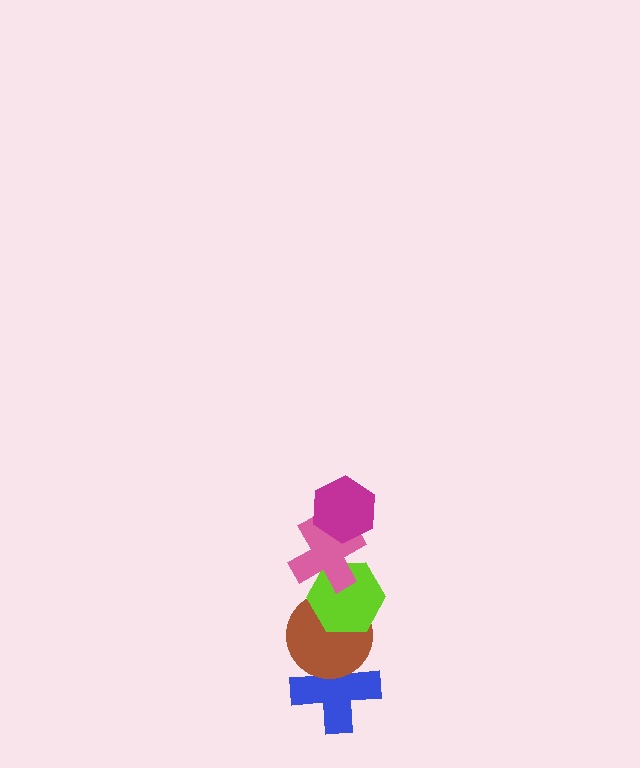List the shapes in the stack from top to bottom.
From top to bottom: the magenta hexagon, the pink cross, the lime hexagon, the brown circle, the blue cross.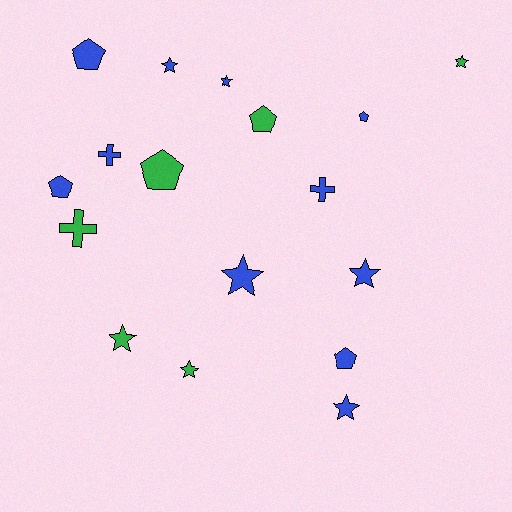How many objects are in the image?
There are 17 objects.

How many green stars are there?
There are 3 green stars.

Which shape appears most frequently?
Star, with 8 objects.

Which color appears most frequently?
Blue, with 11 objects.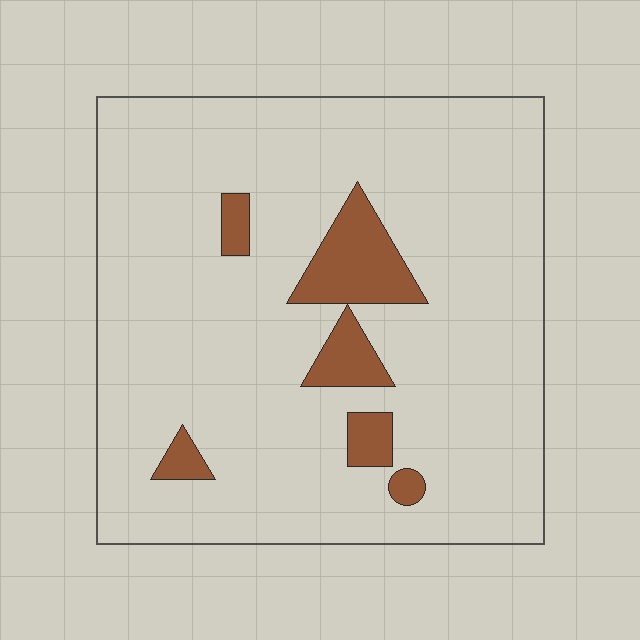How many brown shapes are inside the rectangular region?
6.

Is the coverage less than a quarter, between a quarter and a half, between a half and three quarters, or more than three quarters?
Less than a quarter.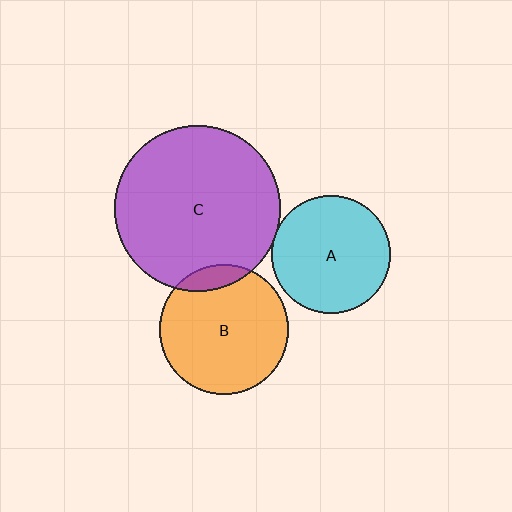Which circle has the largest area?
Circle C (purple).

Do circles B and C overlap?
Yes.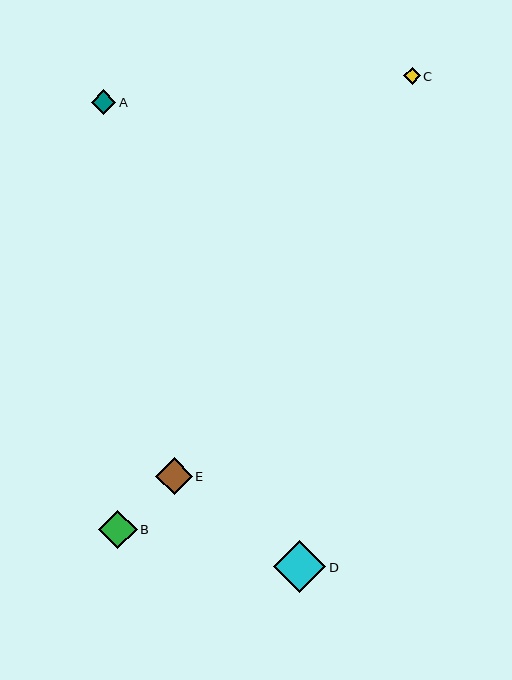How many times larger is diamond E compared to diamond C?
Diamond E is approximately 2.2 times the size of diamond C.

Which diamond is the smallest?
Diamond C is the smallest with a size of approximately 17 pixels.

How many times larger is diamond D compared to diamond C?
Diamond D is approximately 3.1 times the size of diamond C.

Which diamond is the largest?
Diamond D is the largest with a size of approximately 52 pixels.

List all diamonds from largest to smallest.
From largest to smallest: D, B, E, A, C.